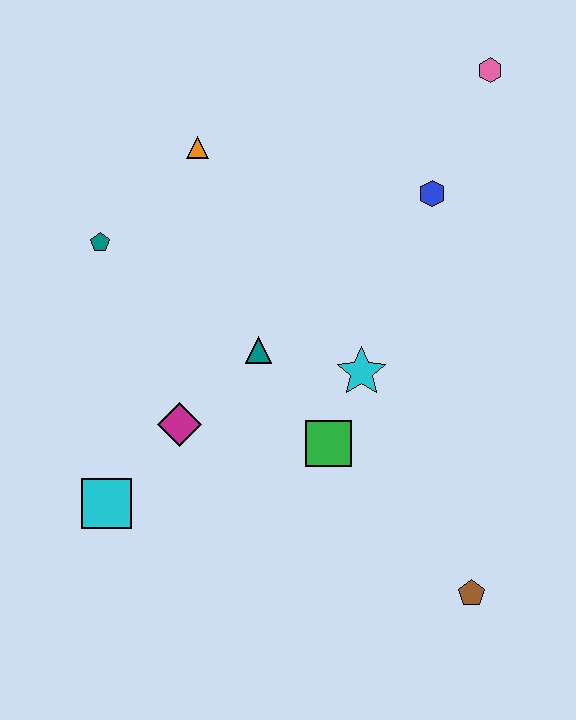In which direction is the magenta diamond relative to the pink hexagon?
The magenta diamond is below the pink hexagon.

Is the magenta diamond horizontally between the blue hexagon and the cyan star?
No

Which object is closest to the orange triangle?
The teal pentagon is closest to the orange triangle.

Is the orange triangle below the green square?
No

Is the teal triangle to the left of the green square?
Yes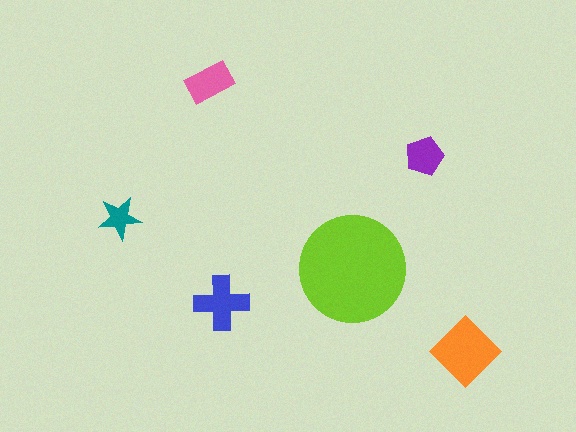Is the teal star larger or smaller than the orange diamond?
Smaller.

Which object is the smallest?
The teal star.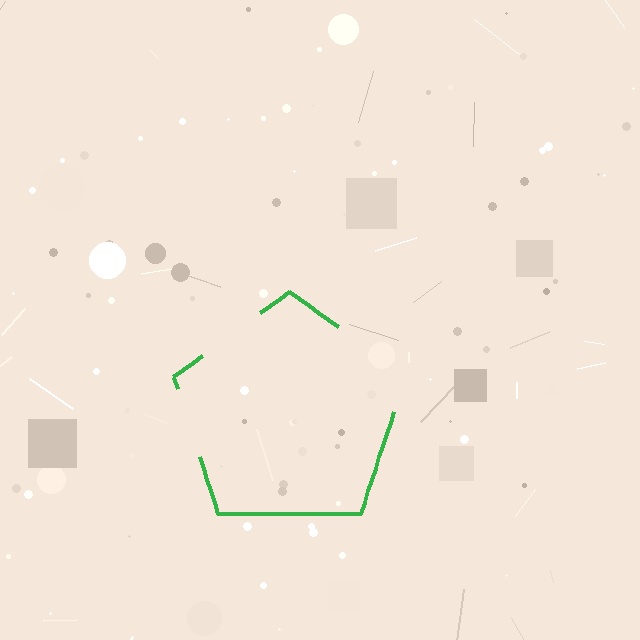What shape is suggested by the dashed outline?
The dashed outline suggests a pentagon.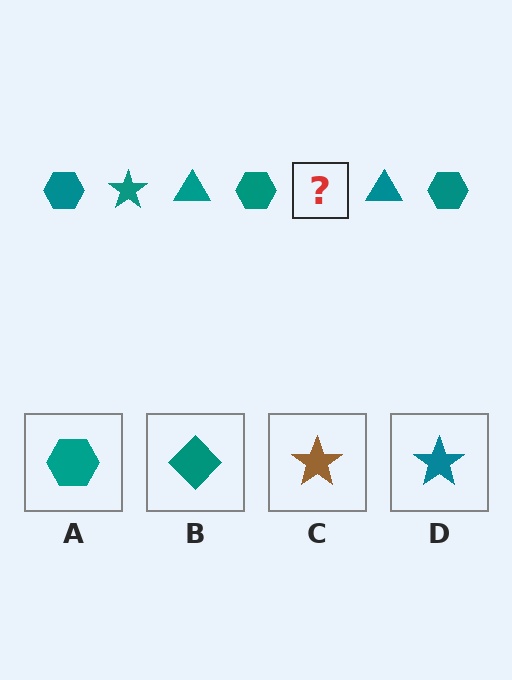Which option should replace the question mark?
Option D.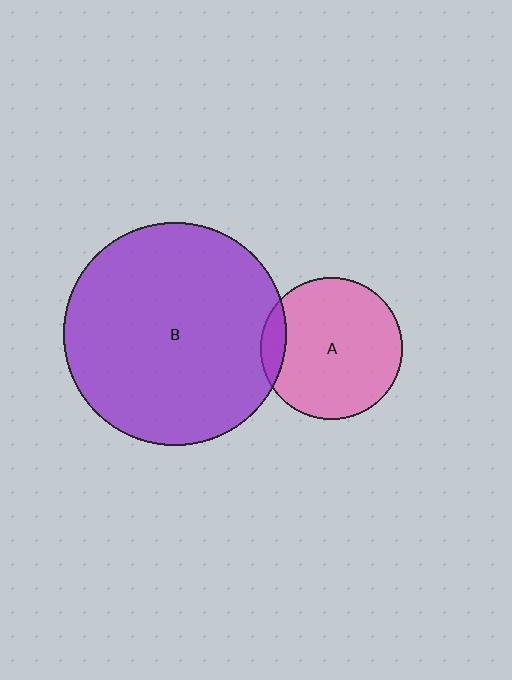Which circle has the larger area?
Circle B (purple).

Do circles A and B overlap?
Yes.